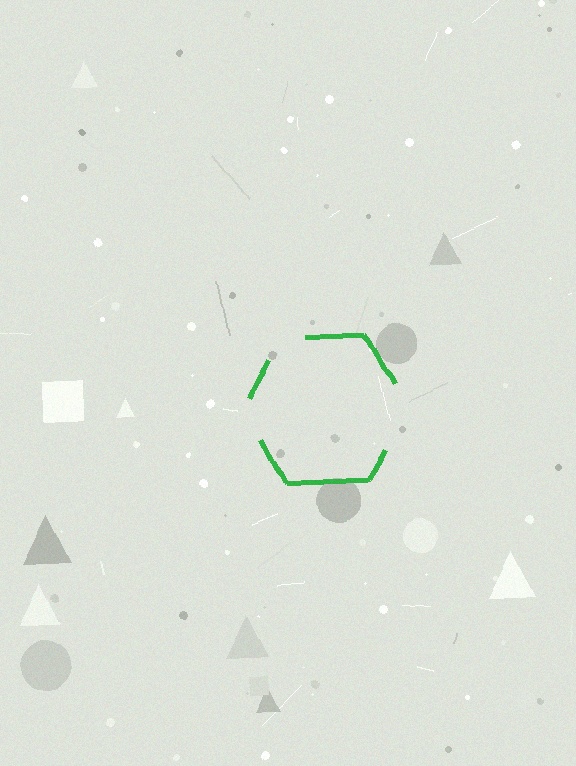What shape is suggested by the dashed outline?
The dashed outline suggests a hexagon.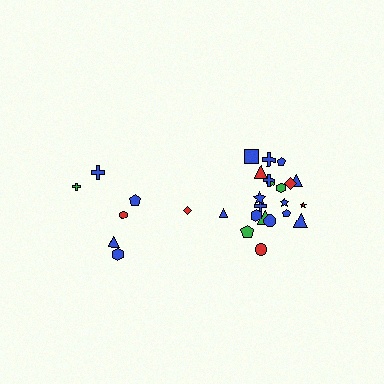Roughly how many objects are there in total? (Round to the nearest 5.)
Roughly 30 objects in total.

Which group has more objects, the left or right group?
The right group.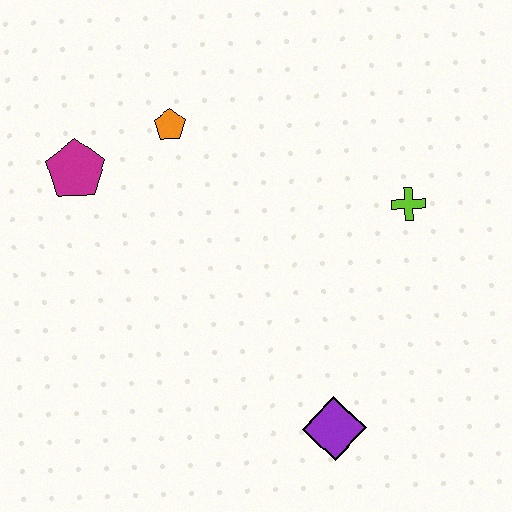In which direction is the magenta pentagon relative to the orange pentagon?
The magenta pentagon is to the left of the orange pentagon.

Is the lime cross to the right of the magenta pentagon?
Yes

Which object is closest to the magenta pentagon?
The orange pentagon is closest to the magenta pentagon.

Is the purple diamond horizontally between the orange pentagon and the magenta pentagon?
No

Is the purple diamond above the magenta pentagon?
No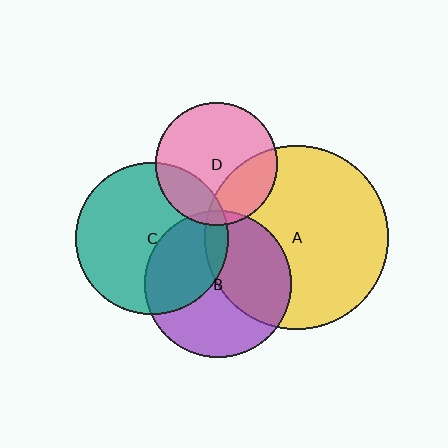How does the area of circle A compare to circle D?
Approximately 2.2 times.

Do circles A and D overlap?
Yes.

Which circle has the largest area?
Circle A (yellow).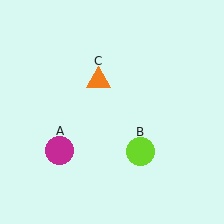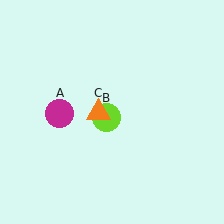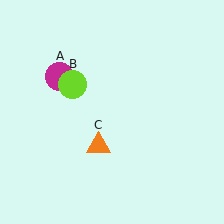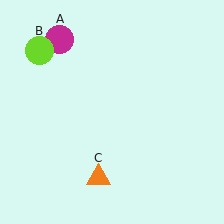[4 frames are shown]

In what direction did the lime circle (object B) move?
The lime circle (object B) moved up and to the left.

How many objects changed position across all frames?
3 objects changed position: magenta circle (object A), lime circle (object B), orange triangle (object C).